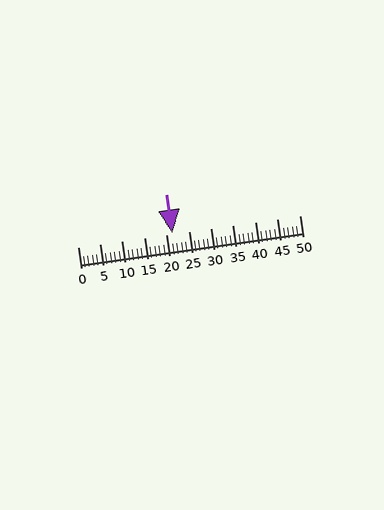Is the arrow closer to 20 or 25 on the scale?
The arrow is closer to 20.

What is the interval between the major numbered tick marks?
The major tick marks are spaced 5 units apart.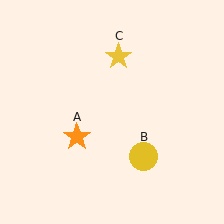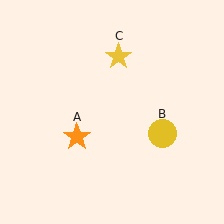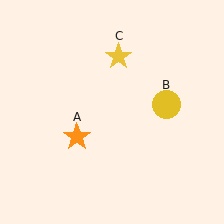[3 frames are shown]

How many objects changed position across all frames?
1 object changed position: yellow circle (object B).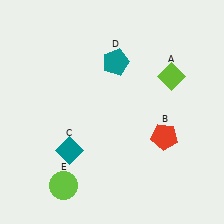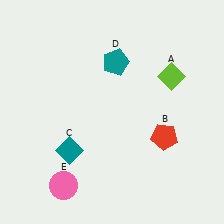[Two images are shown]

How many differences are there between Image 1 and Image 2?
There is 1 difference between the two images.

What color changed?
The circle (E) changed from lime in Image 1 to pink in Image 2.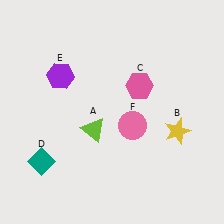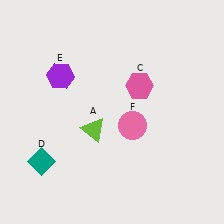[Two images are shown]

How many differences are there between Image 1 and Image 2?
There is 1 difference between the two images.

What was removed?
The yellow star (B) was removed in Image 2.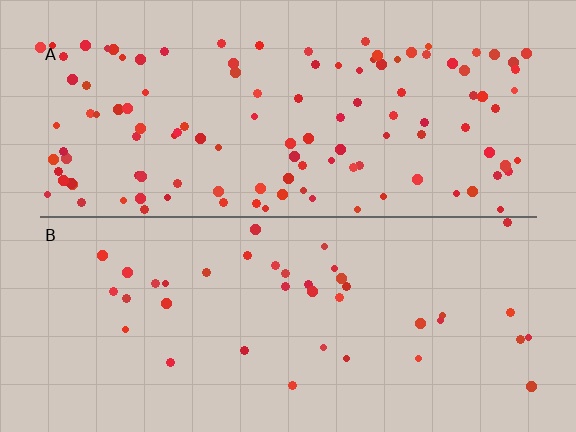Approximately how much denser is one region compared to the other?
Approximately 3.1× — region A over region B.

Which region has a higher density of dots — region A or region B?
A (the top).